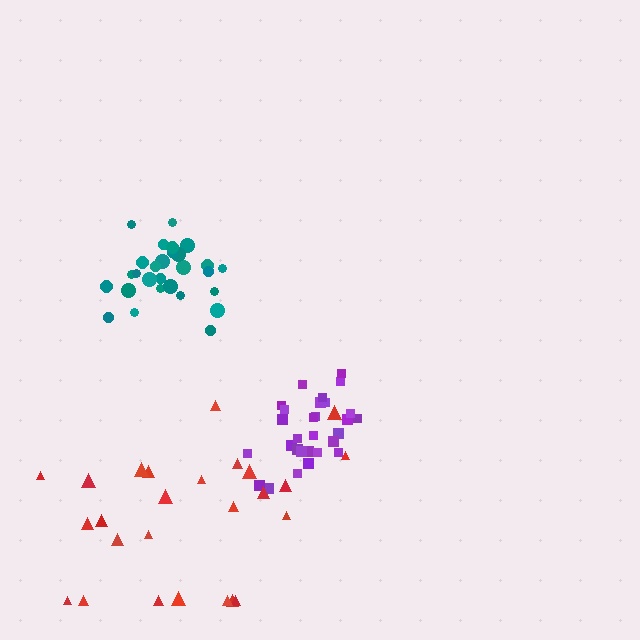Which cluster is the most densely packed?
Teal.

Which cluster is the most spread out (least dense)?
Red.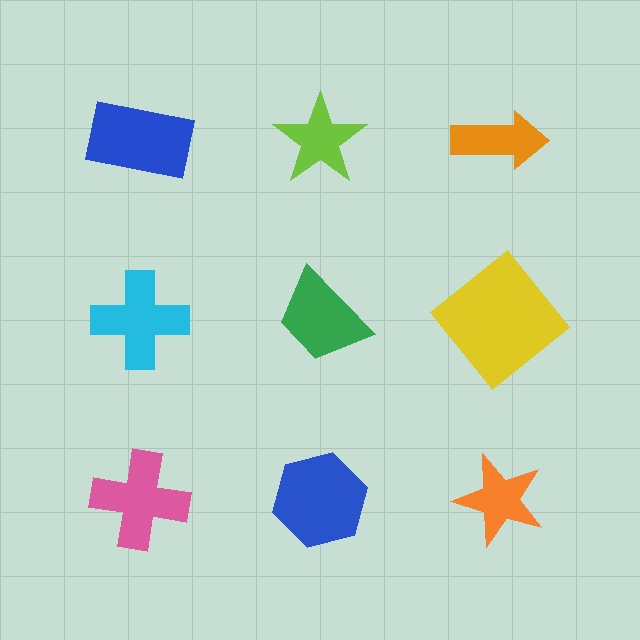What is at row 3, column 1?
A pink cross.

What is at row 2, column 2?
A green trapezoid.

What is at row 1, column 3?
An orange arrow.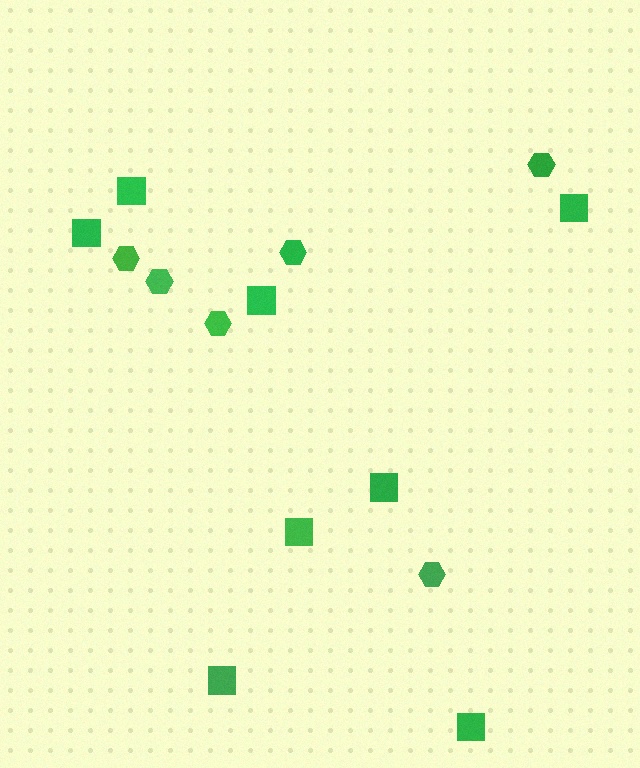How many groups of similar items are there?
There are 2 groups: one group of hexagons (6) and one group of squares (8).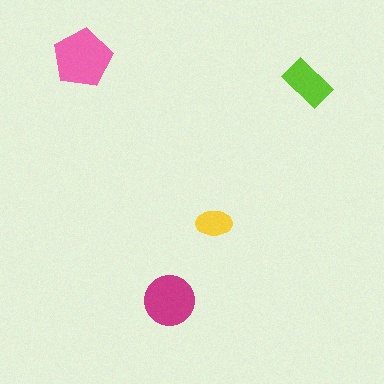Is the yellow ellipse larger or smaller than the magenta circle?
Smaller.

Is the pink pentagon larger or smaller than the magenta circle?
Larger.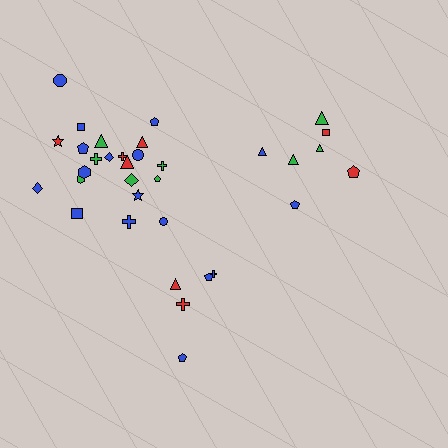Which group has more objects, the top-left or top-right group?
The top-left group.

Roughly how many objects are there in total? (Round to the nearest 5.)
Roughly 35 objects in total.